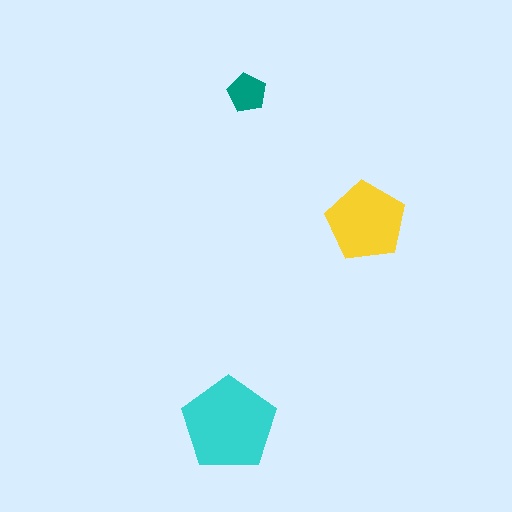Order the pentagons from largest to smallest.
the cyan one, the yellow one, the teal one.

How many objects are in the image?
There are 3 objects in the image.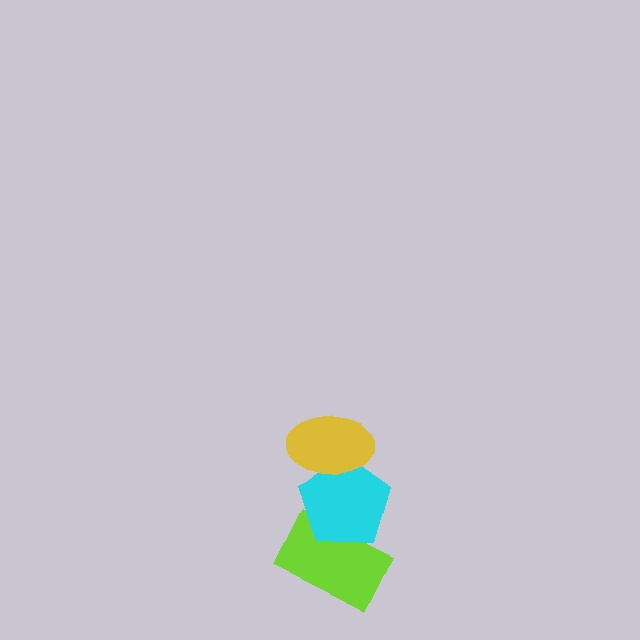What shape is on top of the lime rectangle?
The cyan pentagon is on top of the lime rectangle.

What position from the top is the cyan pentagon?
The cyan pentagon is 2nd from the top.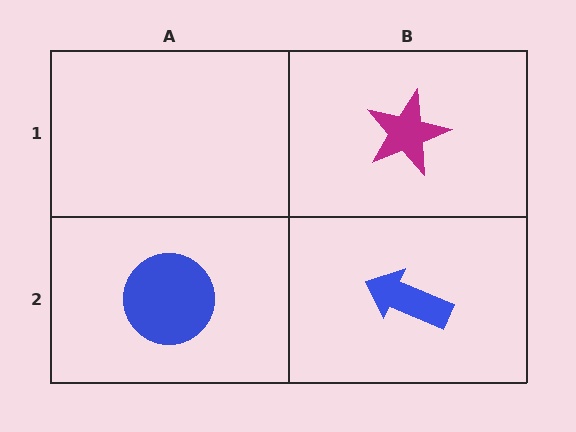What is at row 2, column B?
A blue arrow.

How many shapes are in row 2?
2 shapes.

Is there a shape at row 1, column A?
No, that cell is empty.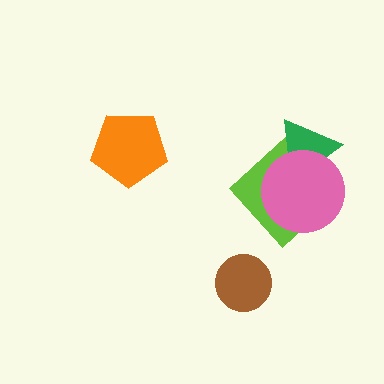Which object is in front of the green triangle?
The pink circle is in front of the green triangle.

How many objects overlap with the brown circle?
0 objects overlap with the brown circle.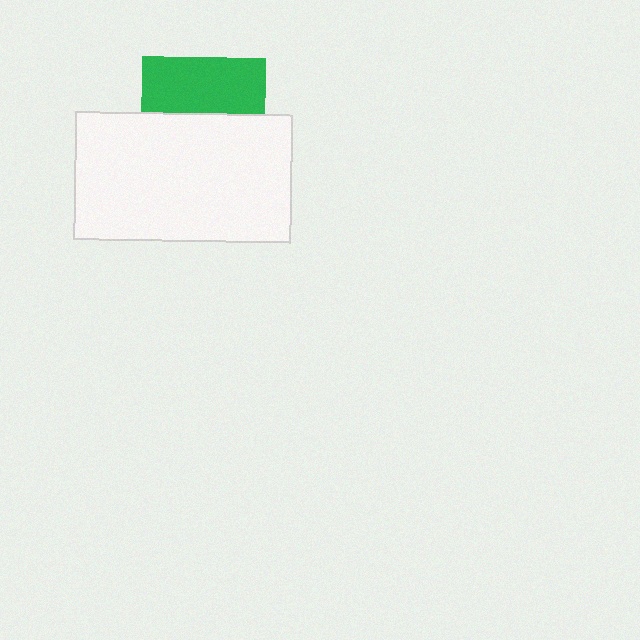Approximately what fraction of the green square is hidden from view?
Roughly 54% of the green square is hidden behind the white rectangle.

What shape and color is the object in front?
The object in front is a white rectangle.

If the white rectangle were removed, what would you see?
You would see the complete green square.